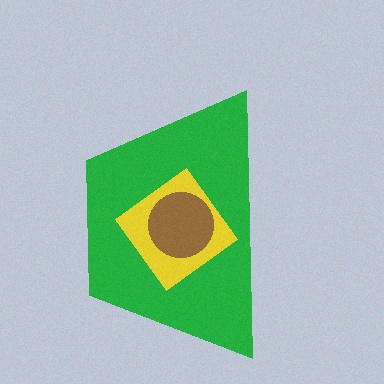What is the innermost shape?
The brown circle.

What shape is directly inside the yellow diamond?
The brown circle.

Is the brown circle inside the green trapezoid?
Yes.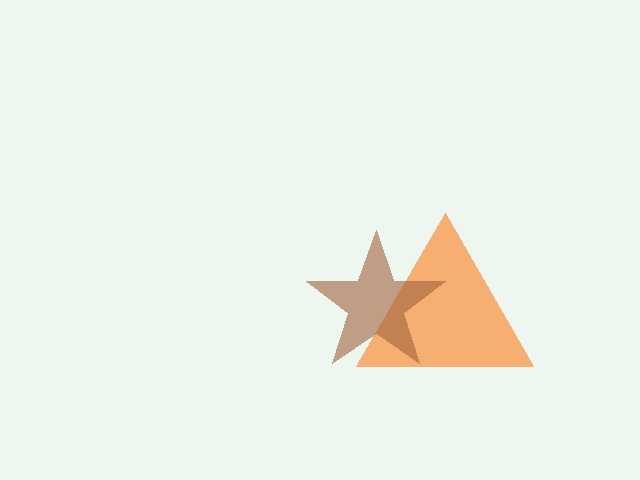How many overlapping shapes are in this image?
There are 2 overlapping shapes in the image.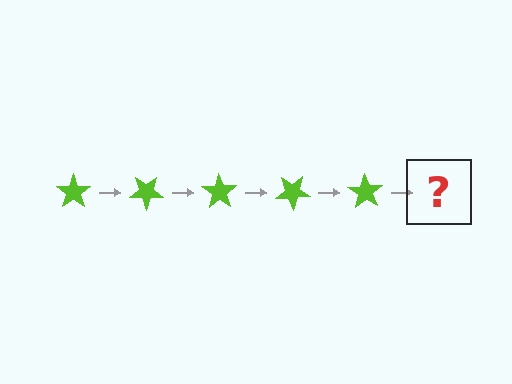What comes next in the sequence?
The next element should be a lime star rotated 175 degrees.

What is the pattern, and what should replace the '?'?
The pattern is that the star rotates 35 degrees each step. The '?' should be a lime star rotated 175 degrees.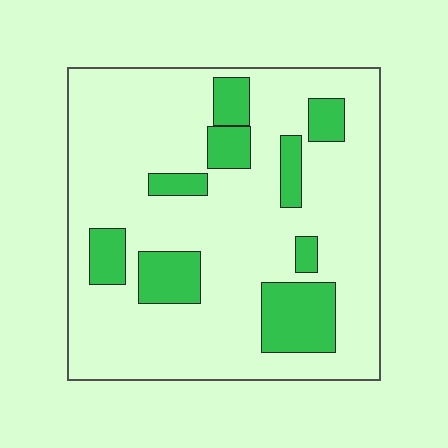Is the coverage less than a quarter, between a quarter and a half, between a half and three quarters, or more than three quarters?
Less than a quarter.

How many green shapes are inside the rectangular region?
9.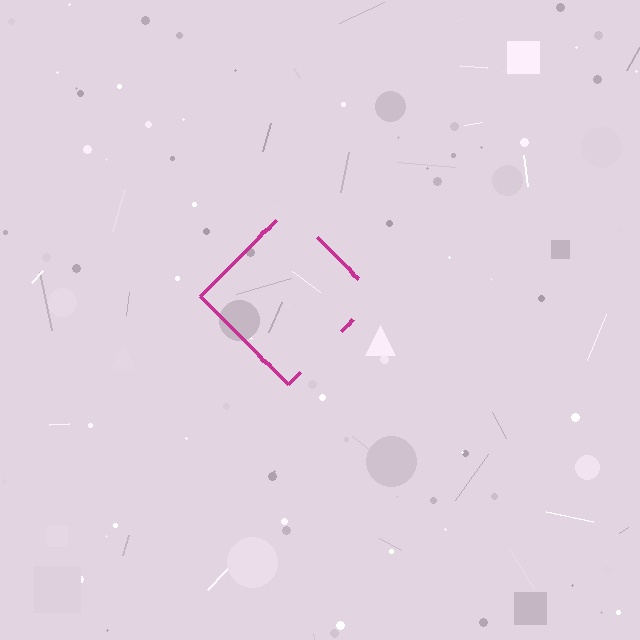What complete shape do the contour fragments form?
The contour fragments form a diamond.